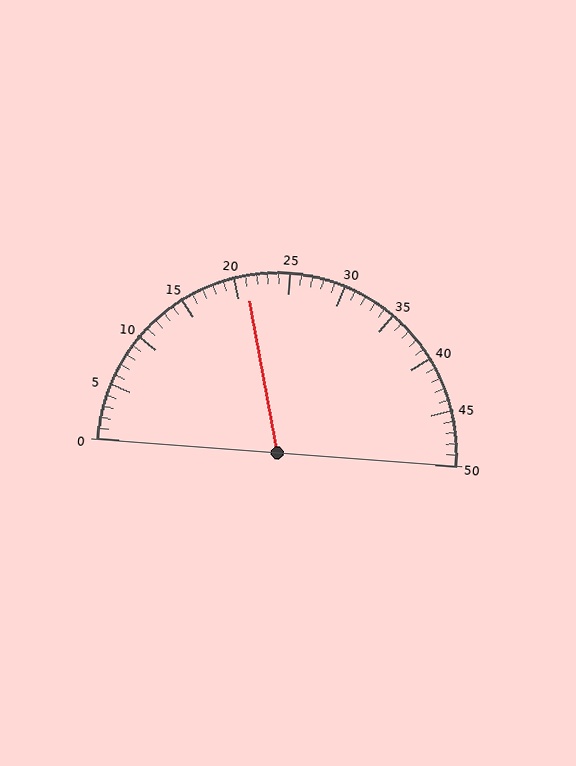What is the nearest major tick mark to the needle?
The nearest major tick mark is 20.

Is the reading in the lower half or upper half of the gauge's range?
The reading is in the lower half of the range (0 to 50).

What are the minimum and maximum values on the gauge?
The gauge ranges from 0 to 50.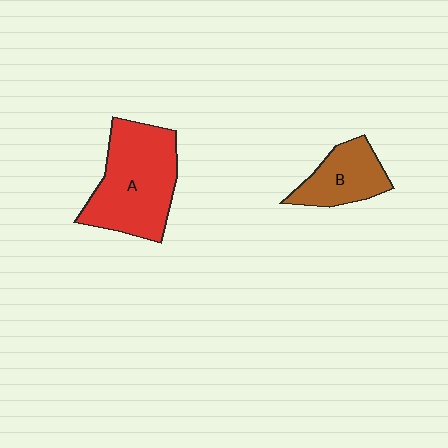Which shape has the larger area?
Shape A (red).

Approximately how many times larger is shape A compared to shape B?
Approximately 1.9 times.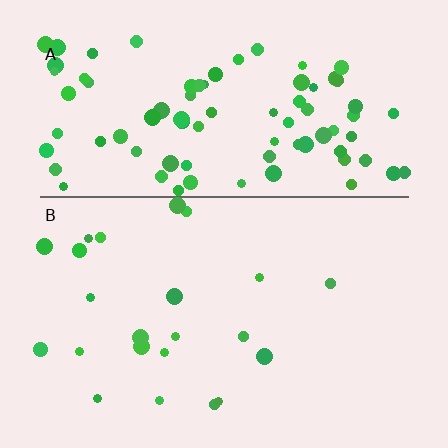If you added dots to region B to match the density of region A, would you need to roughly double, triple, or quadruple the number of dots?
Approximately quadruple.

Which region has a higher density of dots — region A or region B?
A (the top).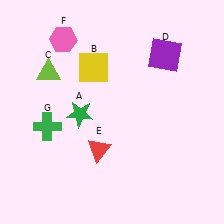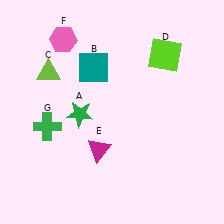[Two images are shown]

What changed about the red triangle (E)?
In Image 1, E is red. In Image 2, it changed to magenta.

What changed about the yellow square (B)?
In Image 1, B is yellow. In Image 2, it changed to teal.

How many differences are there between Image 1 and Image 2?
There are 3 differences between the two images.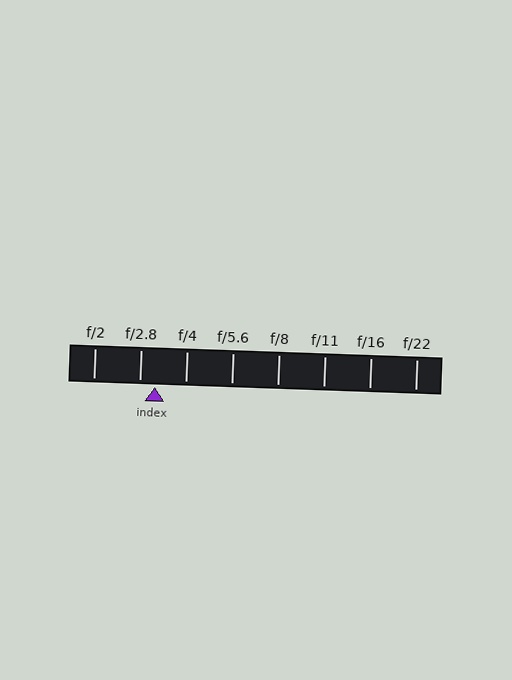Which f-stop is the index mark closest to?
The index mark is closest to f/2.8.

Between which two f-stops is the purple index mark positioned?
The index mark is between f/2.8 and f/4.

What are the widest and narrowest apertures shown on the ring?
The widest aperture shown is f/2 and the narrowest is f/22.